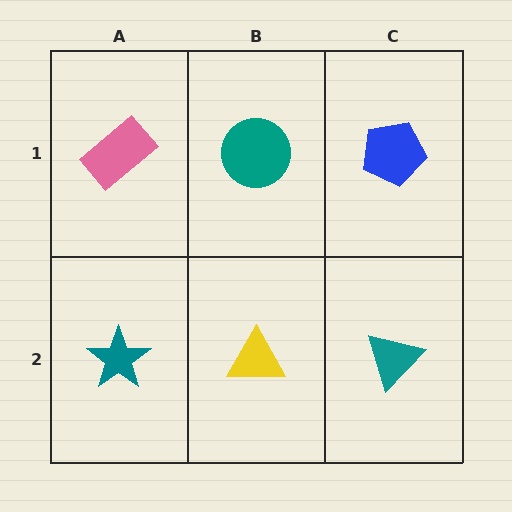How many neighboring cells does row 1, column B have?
3.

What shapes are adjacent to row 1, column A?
A teal star (row 2, column A), a teal circle (row 1, column B).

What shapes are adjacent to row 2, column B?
A teal circle (row 1, column B), a teal star (row 2, column A), a teal triangle (row 2, column C).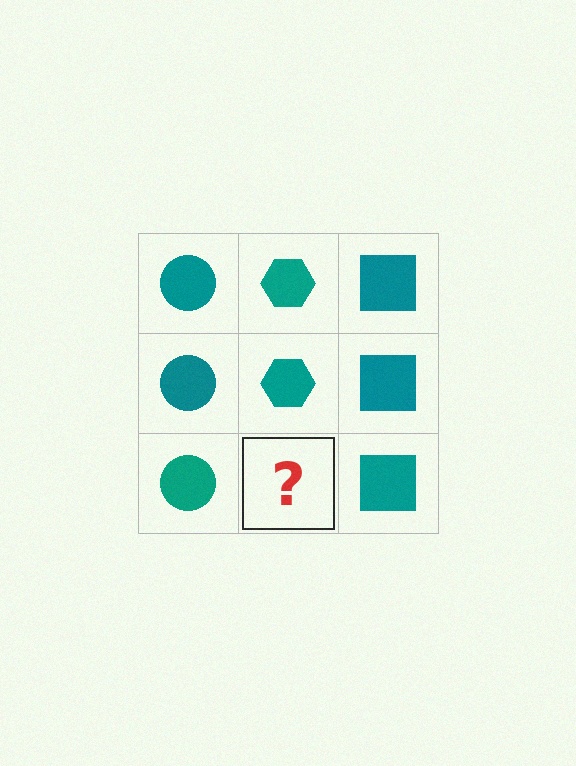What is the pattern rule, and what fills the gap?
The rule is that each column has a consistent shape. The gap should be filled with a teal hexagon.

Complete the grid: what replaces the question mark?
The question mark should be replaced with a teal hexagon.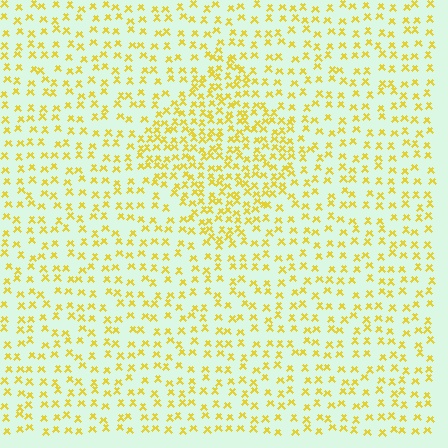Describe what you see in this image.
The image contains small yellow elements arranged at two different densities. A diamond-shaped region is visible where the elements are more densely packed than the surrounding area.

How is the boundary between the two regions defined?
The boundary is defined by a change in element density (approximately 1.9x ratio). All elements are the same color, size, and shape.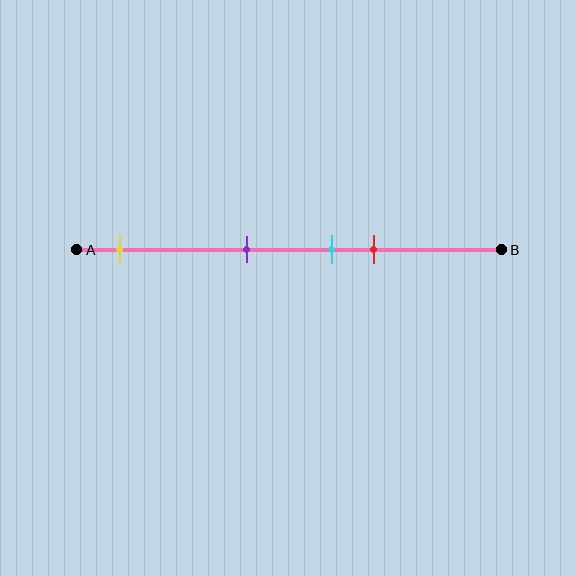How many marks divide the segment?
There are 4 marks dividing the segment.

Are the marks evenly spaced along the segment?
No, the marks are not evenly spaced.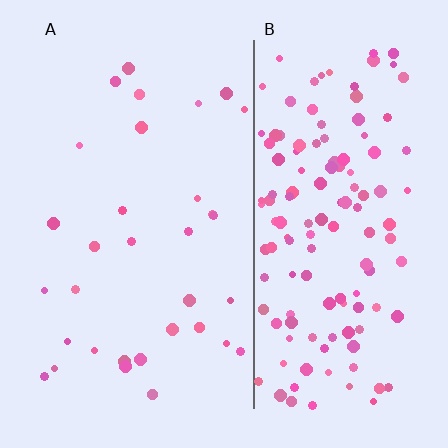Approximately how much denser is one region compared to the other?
Approximately 4.4× — region B over region A.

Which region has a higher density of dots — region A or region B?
B (the right).